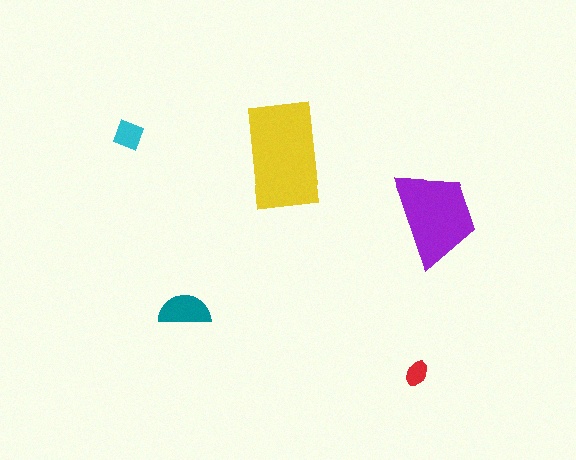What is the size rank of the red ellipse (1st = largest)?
5th.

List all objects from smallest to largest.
The red ellipse, the cyan diamond, the teal semicircle, the purple trapezoid, the yellow rectangle.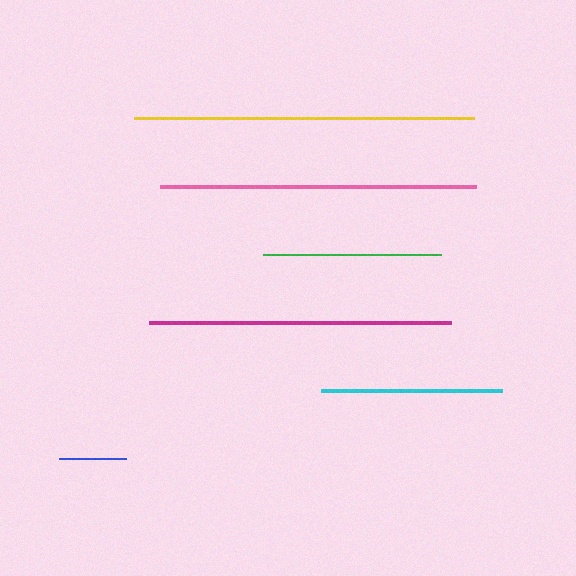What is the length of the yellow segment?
The yellow segment is approximately 340 pixels long.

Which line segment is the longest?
The yellow line is the longest at approximately 340 pixels.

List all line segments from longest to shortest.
From longest to shortest: yellow, pink, magenta, cyan, green, blue.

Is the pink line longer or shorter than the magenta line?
The pink line is longer than the magenta line.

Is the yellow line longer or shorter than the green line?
The yellow line is longer than the green line.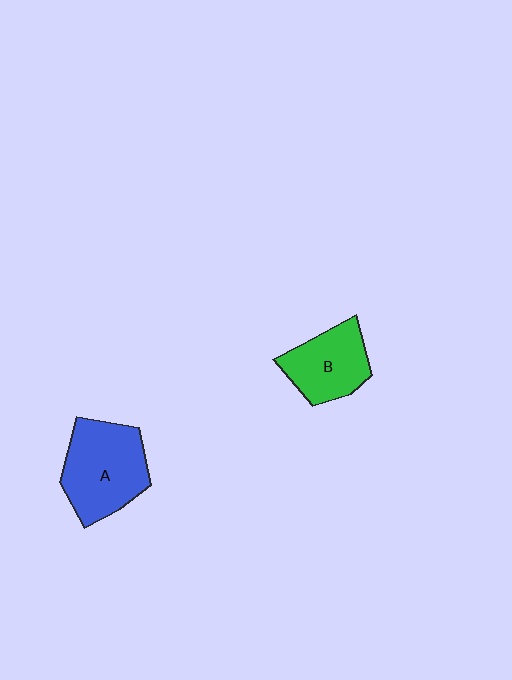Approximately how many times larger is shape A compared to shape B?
Approximately 1.4 times.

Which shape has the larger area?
Shape A (blue).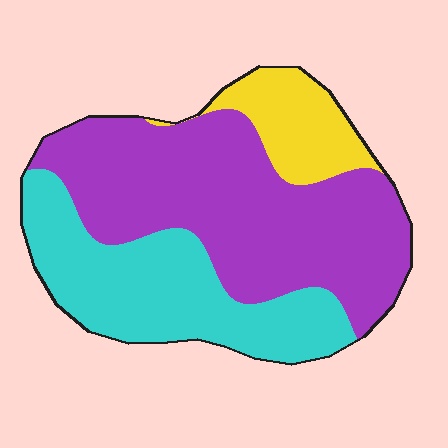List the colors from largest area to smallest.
From largest to smallest: purple, cyan, yellow.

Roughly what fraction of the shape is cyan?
Cyan takes up about one third (1/3) of the shape.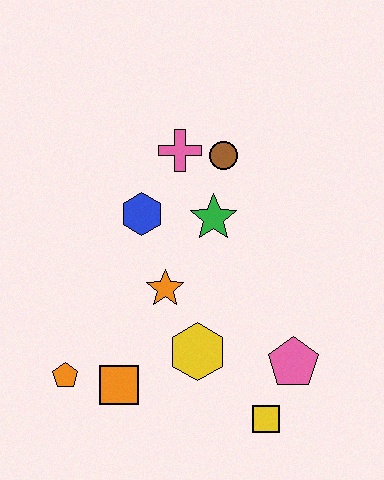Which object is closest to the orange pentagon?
The orange square is closest to the orange pentagon.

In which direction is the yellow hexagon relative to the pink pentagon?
The yellow hexagon is to the left of the pink pentagon.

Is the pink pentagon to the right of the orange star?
Yes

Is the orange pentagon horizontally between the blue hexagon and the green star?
No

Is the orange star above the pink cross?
No